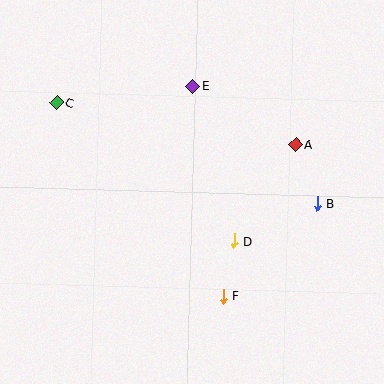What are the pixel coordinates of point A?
Point A is at (296, 145).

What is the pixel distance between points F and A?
The distance between F and A is 168 pixels.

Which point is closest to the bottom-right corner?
Point F is closest to the bottom-right corner.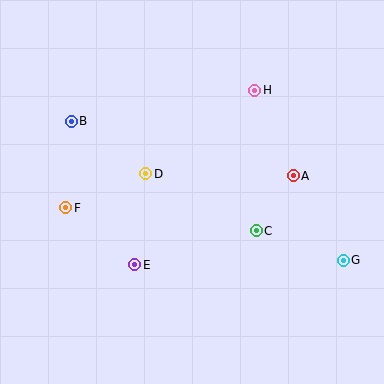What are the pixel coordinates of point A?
Point A is at (293, 176).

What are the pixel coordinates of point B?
Point B is at (71, 121).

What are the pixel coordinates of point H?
Point H is at (255, 90).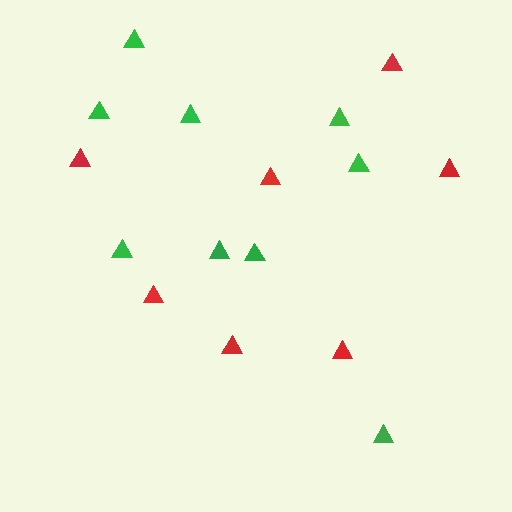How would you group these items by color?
There are 2 groups: one group of red triangles (7) and one group of green triangles (9).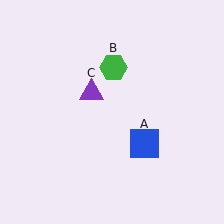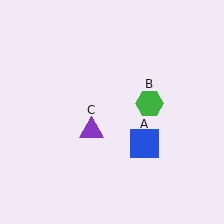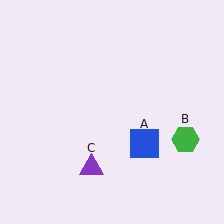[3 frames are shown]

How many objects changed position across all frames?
2 objects changed position: green hexagon (object B), purple triangle (object C).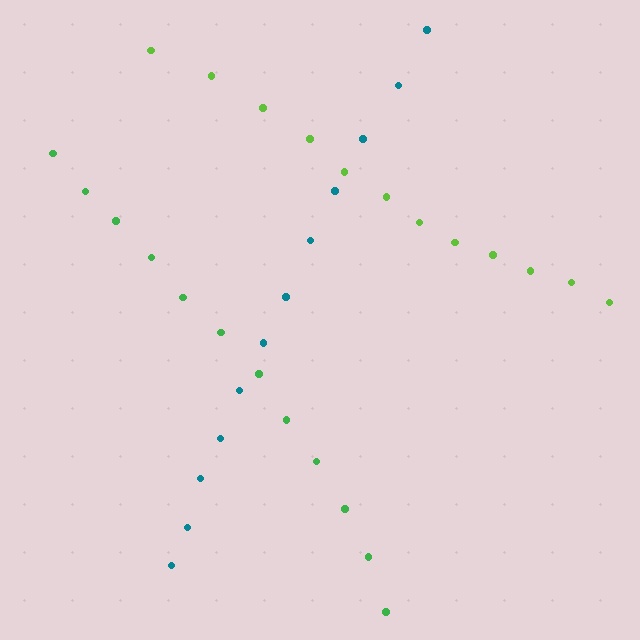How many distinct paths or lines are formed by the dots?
There are 3 distinct paths.